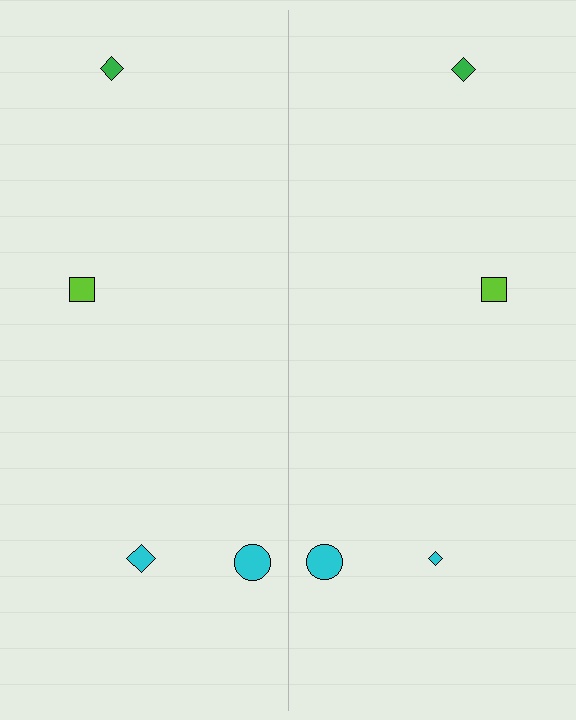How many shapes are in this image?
There are 8 shapes in this image.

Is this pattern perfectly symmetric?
No, the pattern is not perfectly symmetric. The cyan diamond on the right side has a different size than its mirror counterpart.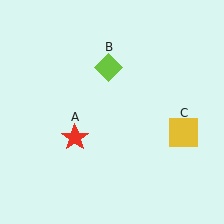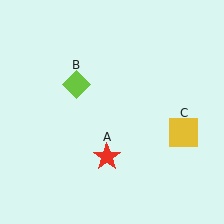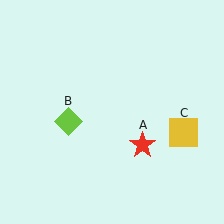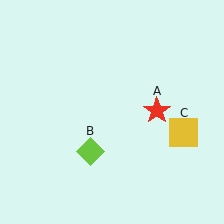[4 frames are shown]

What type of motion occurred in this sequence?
The red star (object A), lime diamond (object B) rotated counterclockwise around the center of the scene.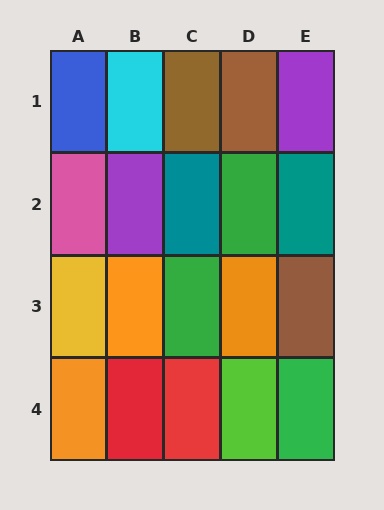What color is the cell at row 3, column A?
Yellow.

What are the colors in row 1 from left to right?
Blue, cyan, brown, brown, purple.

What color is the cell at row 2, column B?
Purple.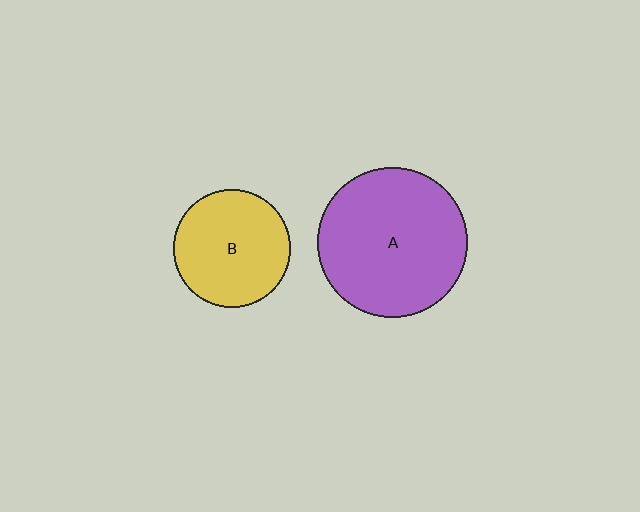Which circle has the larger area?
Circle A (purple).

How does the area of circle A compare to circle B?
Approximately 1.6 times.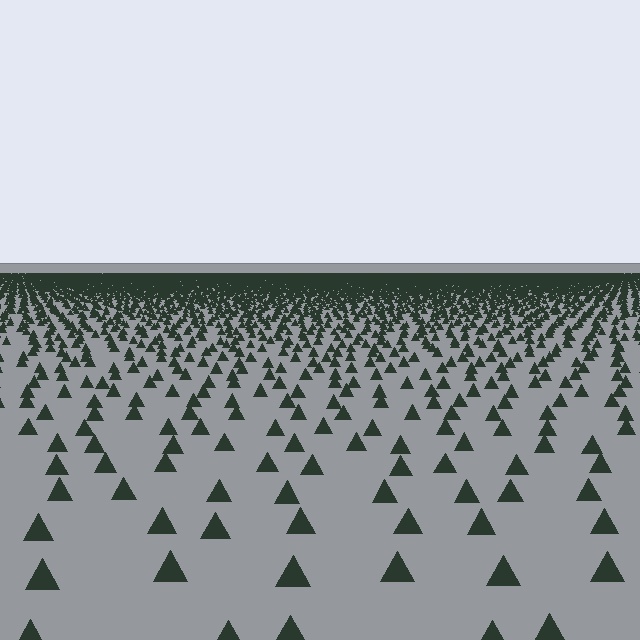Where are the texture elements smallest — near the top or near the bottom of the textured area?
Near the top.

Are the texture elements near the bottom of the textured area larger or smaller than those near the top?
Larger. Near the bottom, elements are closer to the viewer and appear at a bigger on-screen size.